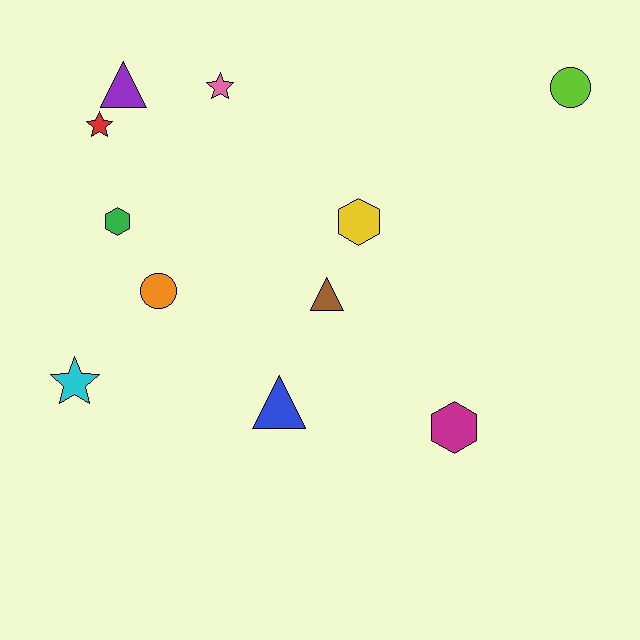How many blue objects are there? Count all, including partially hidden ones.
There is 1 blue object.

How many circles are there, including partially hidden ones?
There are 2 circles.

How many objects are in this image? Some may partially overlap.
There are 11 objects.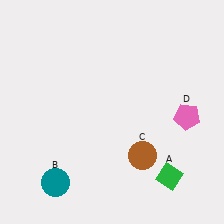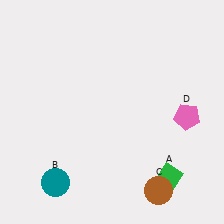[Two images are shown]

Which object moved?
The brown circle (C) moved down.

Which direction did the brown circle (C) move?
The brown circle (C) moved down.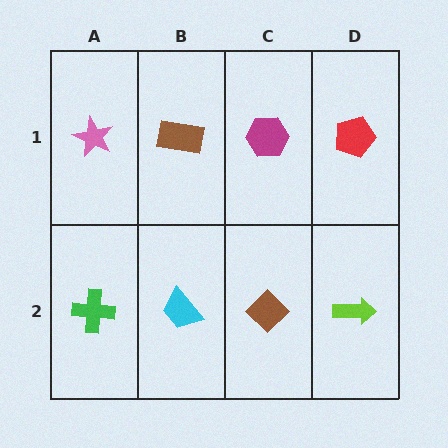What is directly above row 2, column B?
A brown rectangle.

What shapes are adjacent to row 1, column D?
A lime arrow (row 2, column D), a magenta hexagon (row 1, column C).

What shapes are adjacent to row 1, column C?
A brown diamond (row 2, column C), a brown rectangle (row 1, column B), a red pentagon (row 1, column D).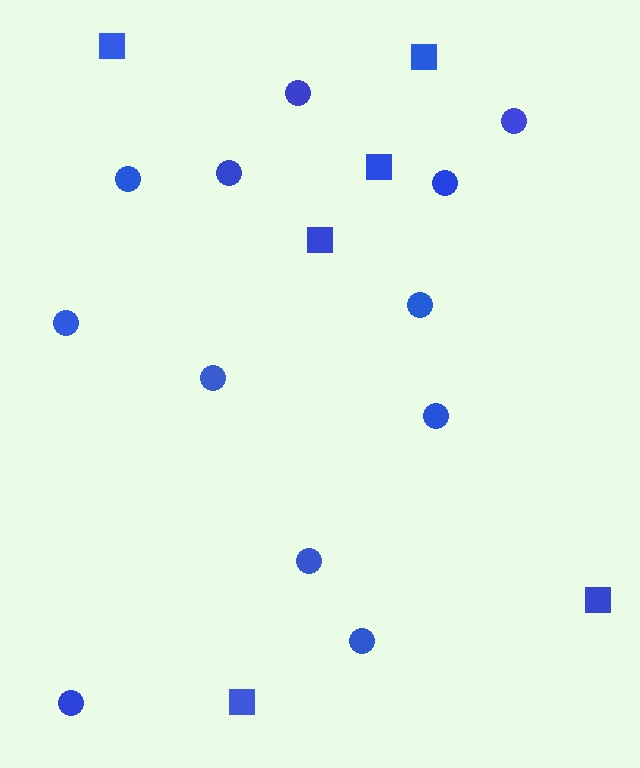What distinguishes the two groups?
There are 2 groups: one group of circles (12) and one group of squares (6).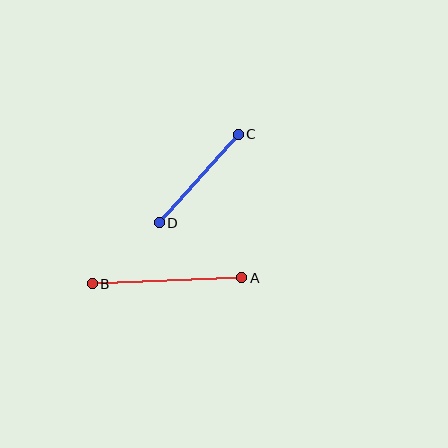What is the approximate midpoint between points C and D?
The midpoint is at approximately (199, 179) pixels.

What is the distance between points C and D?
The distance is approximately 119 pixels.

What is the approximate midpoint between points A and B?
The midpoint is at approximately (167, 281) pixels.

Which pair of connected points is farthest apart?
Points A and B are farthest apart.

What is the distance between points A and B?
The distance is approximately 150 pixels.